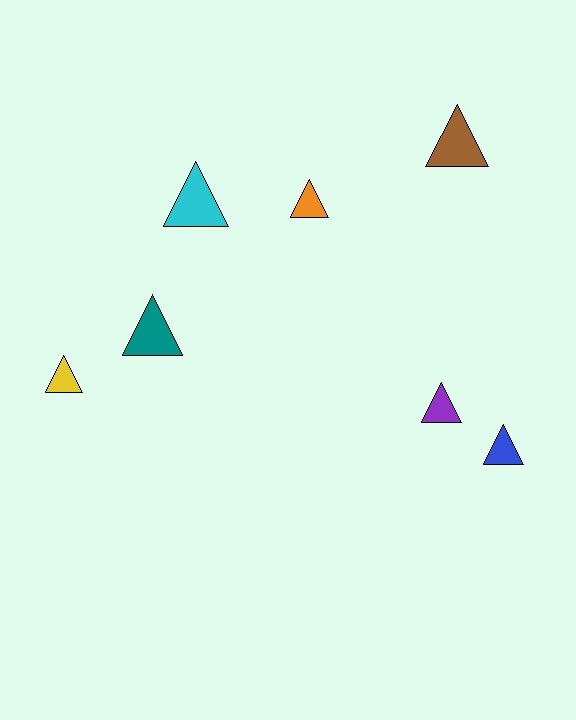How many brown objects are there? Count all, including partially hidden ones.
There is 1 brown object.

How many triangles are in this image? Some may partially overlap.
There are 7 triangles.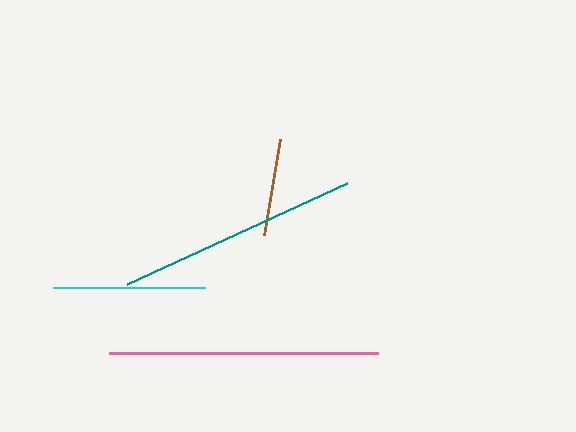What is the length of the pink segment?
The pink segment is approximately 269 pixels long.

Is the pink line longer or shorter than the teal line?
The pink line is longer than the teal line.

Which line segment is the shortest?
The brown line is the shortest at approximately 98 pixels.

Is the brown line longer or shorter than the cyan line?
The cyan line is longer than the brown line.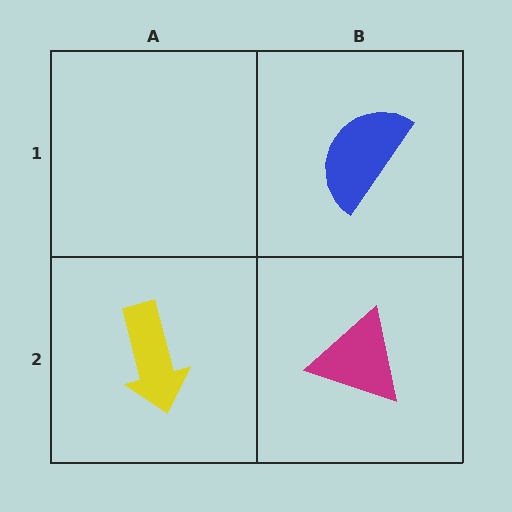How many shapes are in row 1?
1 shape.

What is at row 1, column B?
A blue semicircle.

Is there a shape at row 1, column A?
No, that cell is empty.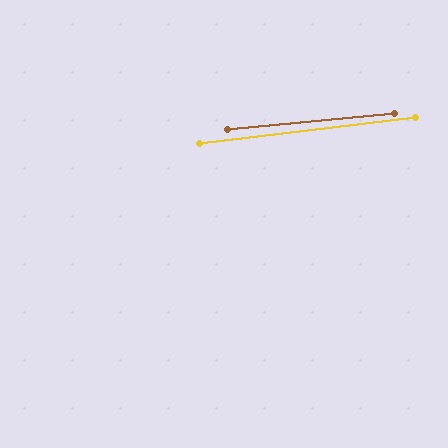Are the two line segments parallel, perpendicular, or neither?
Parallel — their directions differ by only 1.2°.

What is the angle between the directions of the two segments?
Approximately 1 degree.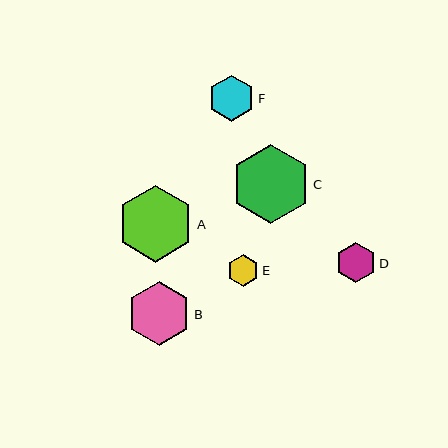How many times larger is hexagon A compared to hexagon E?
Hexagon A is approximately 2.4 times the size of hexagon E.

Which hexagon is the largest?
Hexagon C is the largest with a size of approximately 79 pixels.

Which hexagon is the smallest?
Hexagon E is the smallest with a size of approximately 32 pixels.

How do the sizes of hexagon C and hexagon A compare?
Hexagon C and hexagon A are approximately the same size.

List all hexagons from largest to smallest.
From largest to smallest: C, A, B, F, D, E.